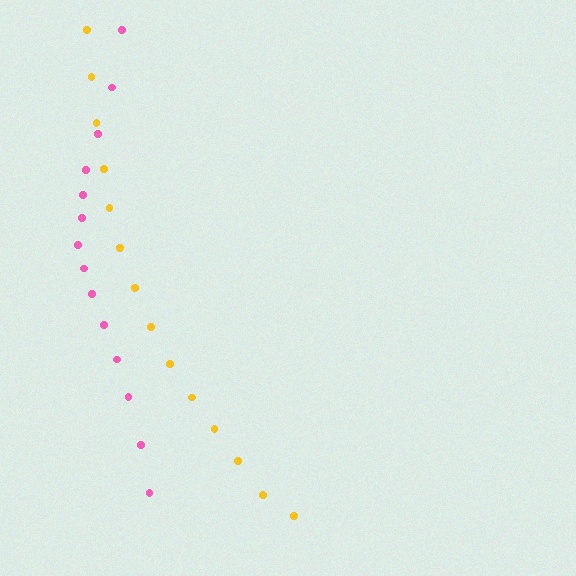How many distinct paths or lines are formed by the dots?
There are 2 distinct paths.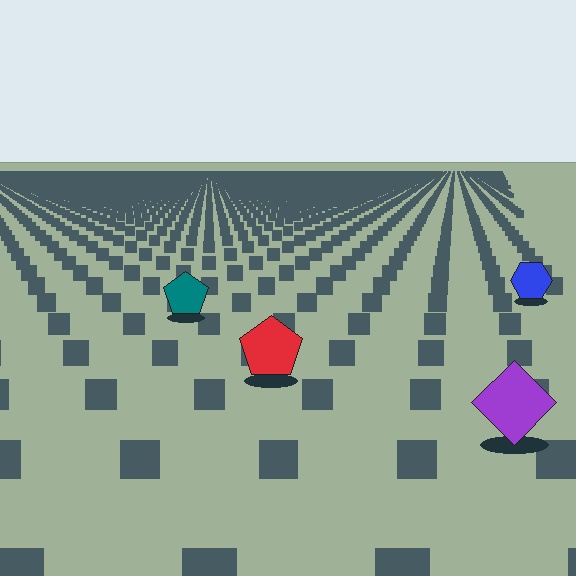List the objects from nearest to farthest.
From nearest to farthest: the purple diamond, the red pentagon, the teal pentagon, the blue hexagon.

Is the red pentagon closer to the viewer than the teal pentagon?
Yes. The red pentagon is closer — you can tell from the texture gradient: the ground texture is coarser near it.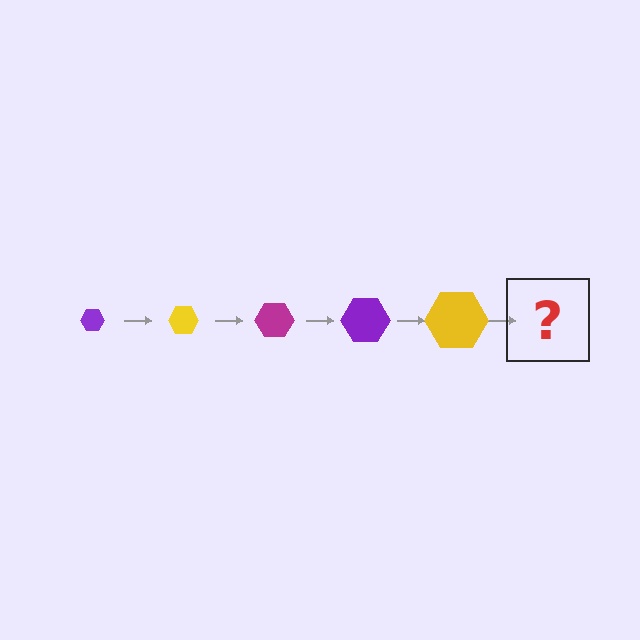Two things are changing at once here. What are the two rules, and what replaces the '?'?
The two rules are that the hexagon grows larger each step and the color cycles through purple, yellow, and magenta. The '?' should be a magenta hexagon, larger than the previous one.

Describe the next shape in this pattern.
It should be a magenta hexagon, larger than the previous one.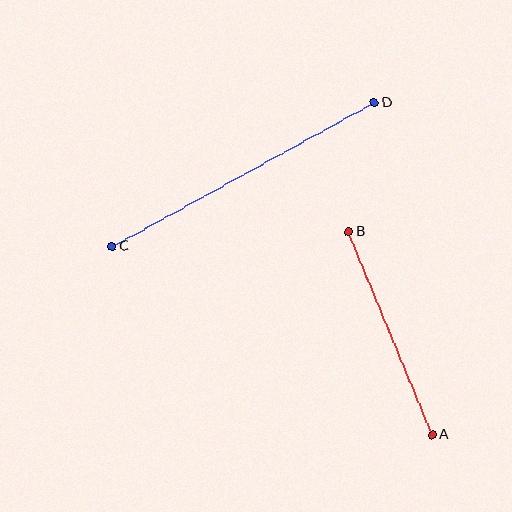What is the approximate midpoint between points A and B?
The midpoint is at approximately (391, 333) pixels.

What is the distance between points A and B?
The distance is approximately 220 pixels.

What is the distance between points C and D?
The distance is approximately 299 pixels.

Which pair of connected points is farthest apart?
Points C and D are farthest apart.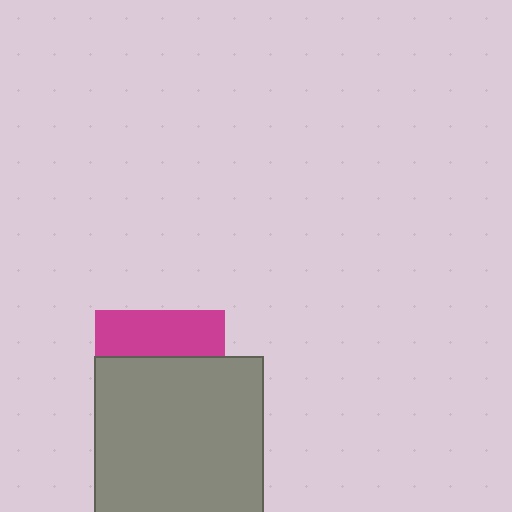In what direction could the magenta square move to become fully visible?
The magenta square could move up. That would shift it out from behind the gray square entirely.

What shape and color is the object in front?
The object in front is a gray square.